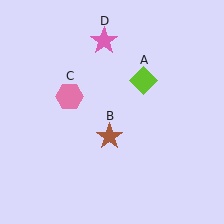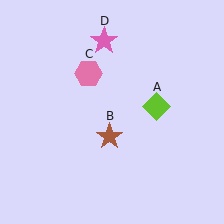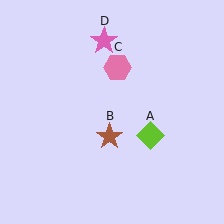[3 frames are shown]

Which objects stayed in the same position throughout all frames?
Brown star (object B) and pink star (object D) remained stationary.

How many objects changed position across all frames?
2 objects changed position: lime diamond (object A), pink hexagon (object C).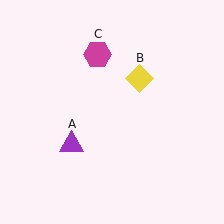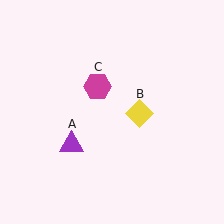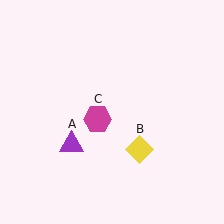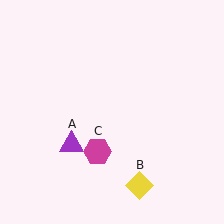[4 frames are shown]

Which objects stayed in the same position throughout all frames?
Purple triangle (object A) remained stationary.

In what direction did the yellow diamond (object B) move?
The yellow diamond (object B) moved down.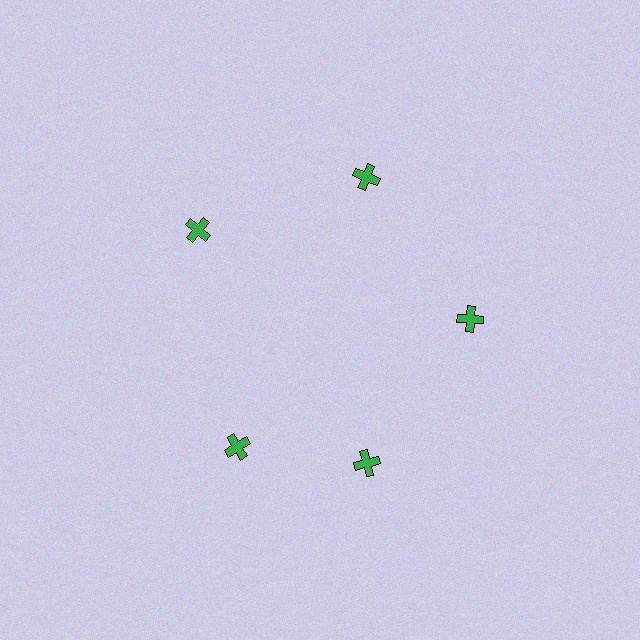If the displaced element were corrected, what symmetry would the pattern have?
It would have 5-fold rotational symmetry — the pattern would map onto itself every 72 degrees.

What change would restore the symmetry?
The symmetry would be restored by rotating it back into even spacing with its neighbors so that all 5 crosses sit at equal angles and equal distance from the center.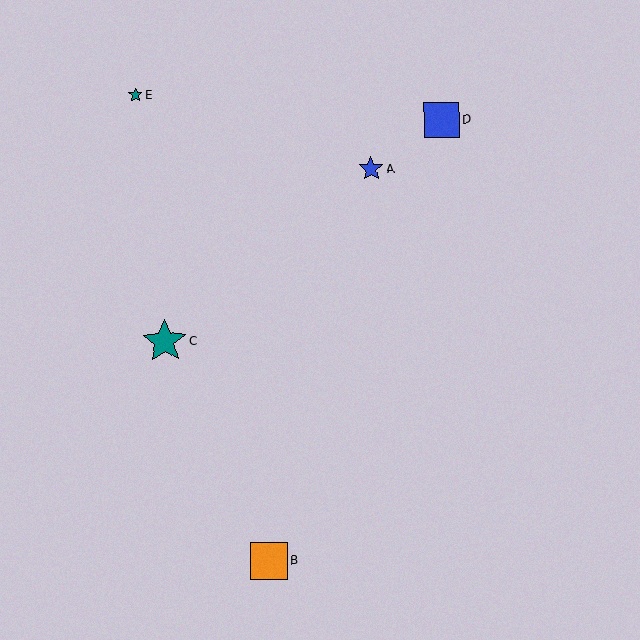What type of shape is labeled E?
Shape E is a teal star.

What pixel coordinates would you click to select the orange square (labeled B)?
Click at (269, 561) to select the orange square B.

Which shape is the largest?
The teal star (labeled C) is the largest.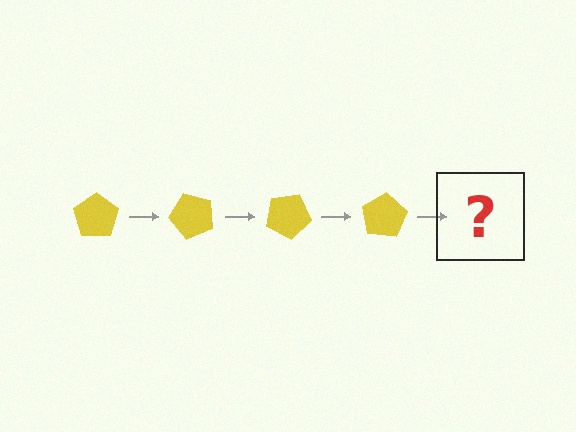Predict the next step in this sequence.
The next step is a yellow pentagon rotated 200 degrees.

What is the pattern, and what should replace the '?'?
The pattern is that the pentagon rotates 50 degrees each step. The '?' should be a yellow pentagon rotated 200 degrees.